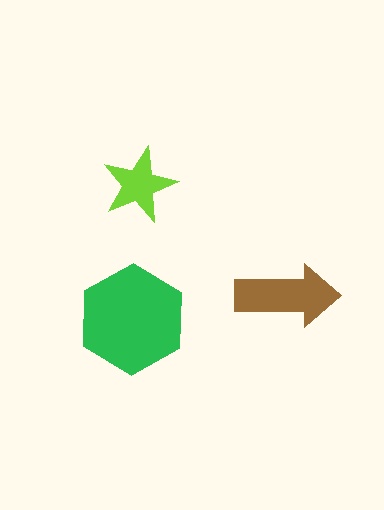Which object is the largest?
The green hexagon.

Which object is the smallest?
The lime star.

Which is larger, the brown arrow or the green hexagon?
The green hexagon.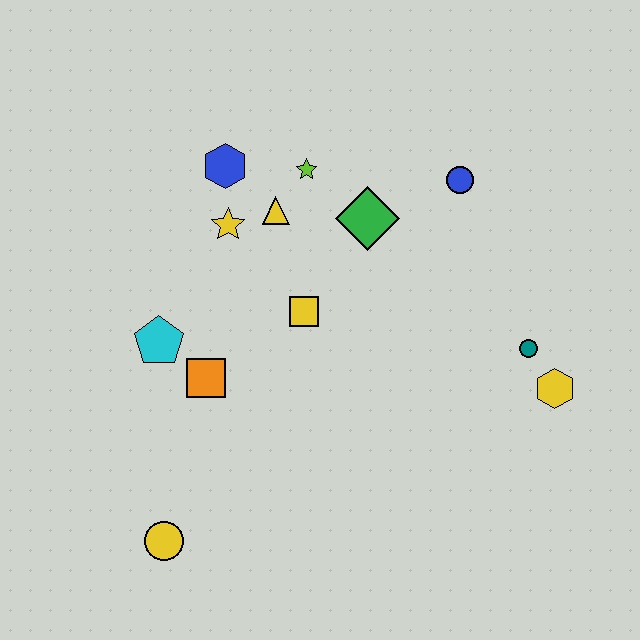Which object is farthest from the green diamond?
The yellow circle is farthest from the green diamond.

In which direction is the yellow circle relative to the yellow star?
The yellow circle is below the yellow star.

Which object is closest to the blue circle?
The green diamond is closest to the blue circle.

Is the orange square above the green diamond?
No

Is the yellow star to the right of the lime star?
No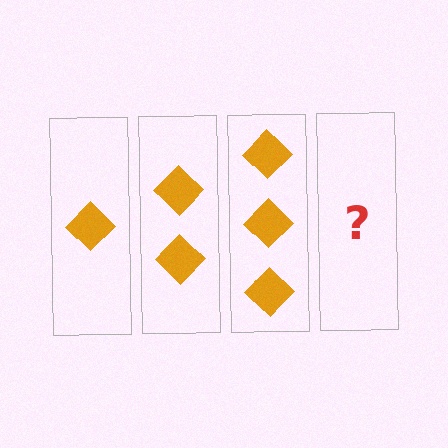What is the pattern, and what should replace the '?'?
The pattern is that each step adds one more diamond. The '?' should be 4 diamonds.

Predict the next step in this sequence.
The next step is 4 diamonds.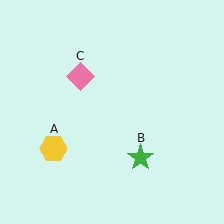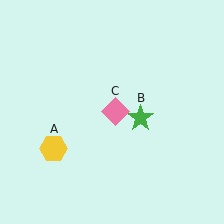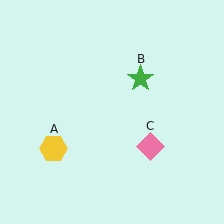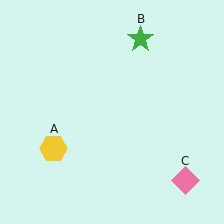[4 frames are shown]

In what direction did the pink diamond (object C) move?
The pink diamond (object C) moved down and to the right.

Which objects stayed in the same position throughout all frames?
Yellow hexagon (object A) remained stationary.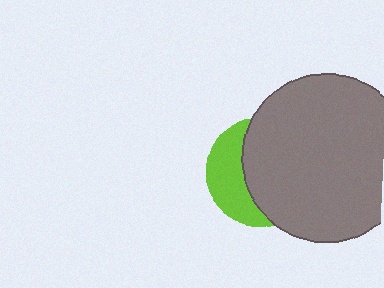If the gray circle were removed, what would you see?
You would see the complete lime circle.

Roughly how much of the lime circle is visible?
A small part of it is visible (roughly 36%).